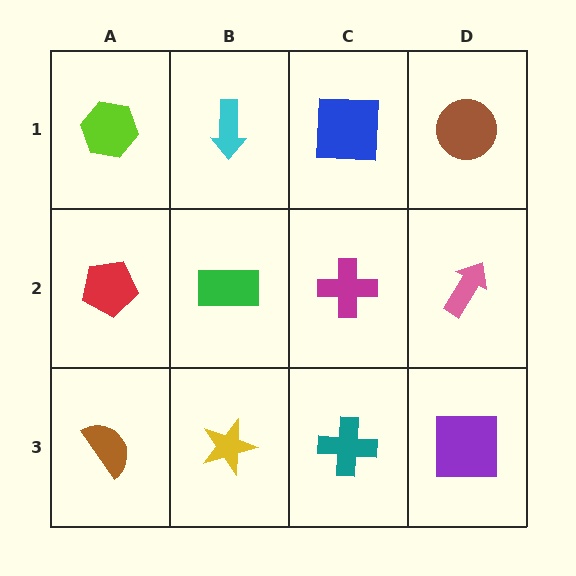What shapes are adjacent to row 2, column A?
A lime hexagon (row 1, column A), a brown semicircle (row 3, column A), a green rectangle (row 2, column B).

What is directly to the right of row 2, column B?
A magenta cross.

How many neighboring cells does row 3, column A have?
2.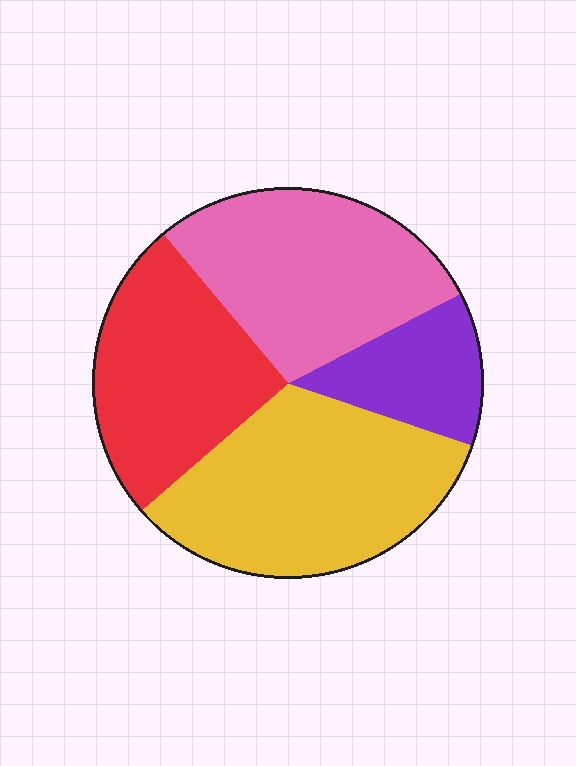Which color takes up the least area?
Purple, at roughly 15%.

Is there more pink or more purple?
Pink.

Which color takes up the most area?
Yellow, at roughly 35%.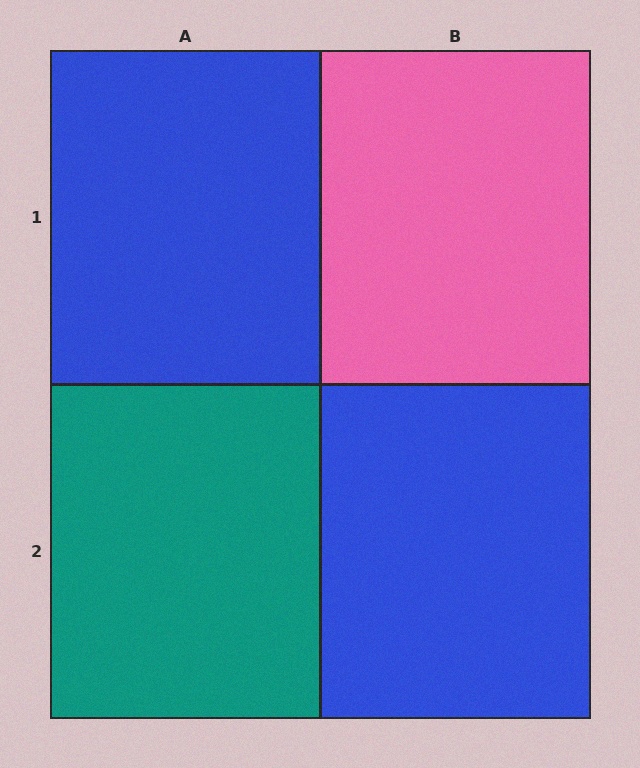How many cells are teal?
1 cell is teal.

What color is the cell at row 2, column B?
Blue.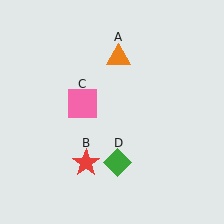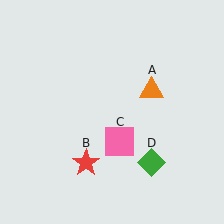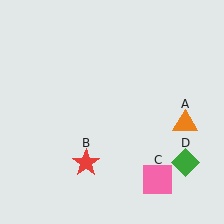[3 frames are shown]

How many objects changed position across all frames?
3 objects changed position: orange triangle (object A), pink square (object C), green diamond (object D).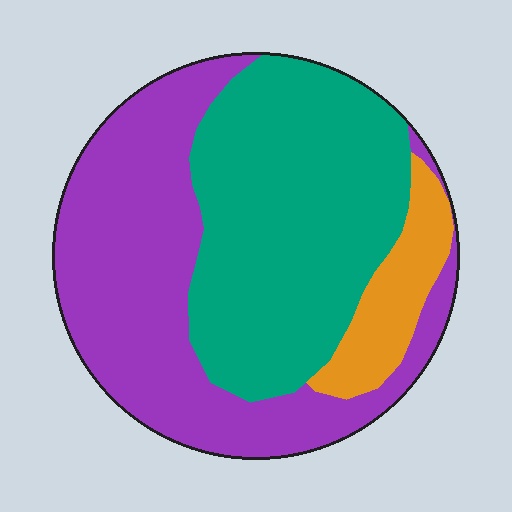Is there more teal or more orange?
Teal.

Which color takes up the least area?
Orange, at roughly 10%.